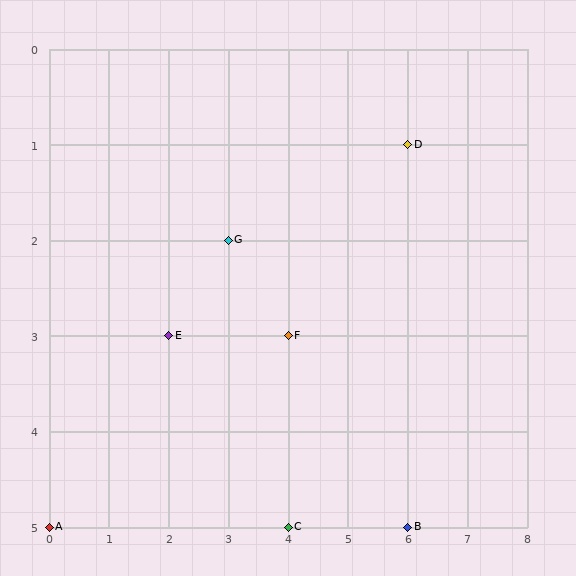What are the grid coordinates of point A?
Point A is at grid coordinates (0, 5).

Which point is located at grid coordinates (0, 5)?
Point A is at (0, 5).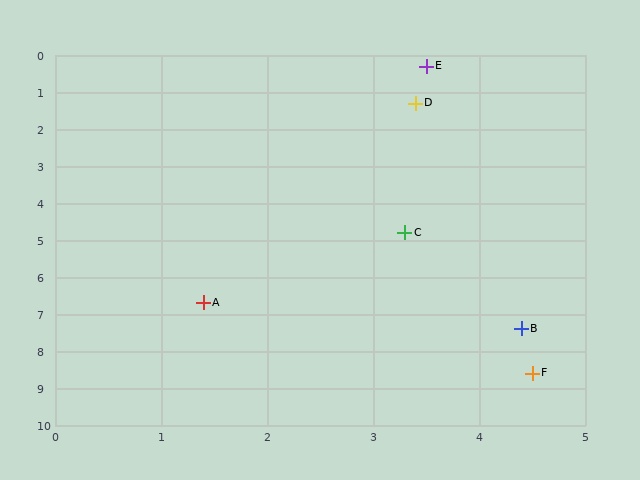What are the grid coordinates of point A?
Point A is at approximately (1.4, 6.7).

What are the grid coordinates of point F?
Point F is at approximately (4.5, 8.6).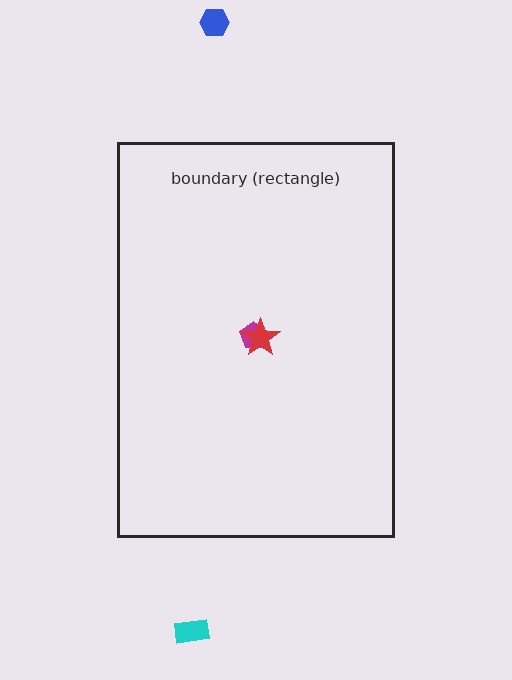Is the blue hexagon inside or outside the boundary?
Outside.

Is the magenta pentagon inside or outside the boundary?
Inside.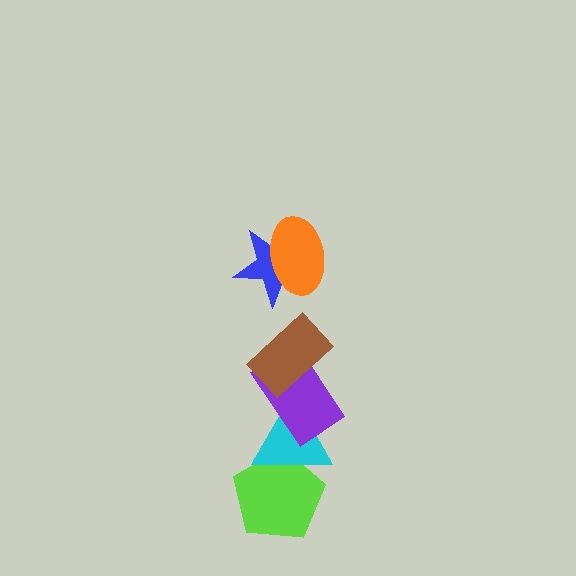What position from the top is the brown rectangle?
The brown rectangle is 3rd from the top.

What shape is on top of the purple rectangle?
The brown rectangle is on top of the purple rectangle.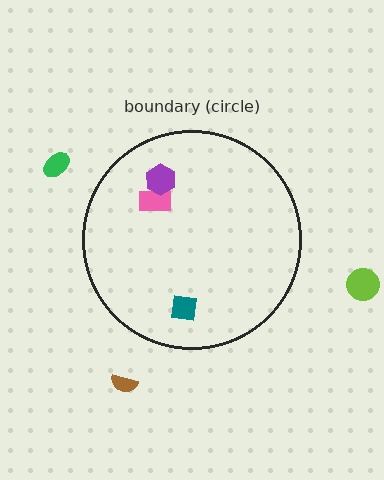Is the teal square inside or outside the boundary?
Inside.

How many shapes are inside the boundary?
3 inside, 3 outside.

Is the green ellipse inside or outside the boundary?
Outside.